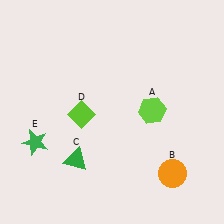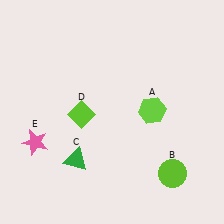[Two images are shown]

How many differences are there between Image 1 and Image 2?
There are 2 differences between the two images.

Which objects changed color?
B changed from orange to lime. E changed from green to pink.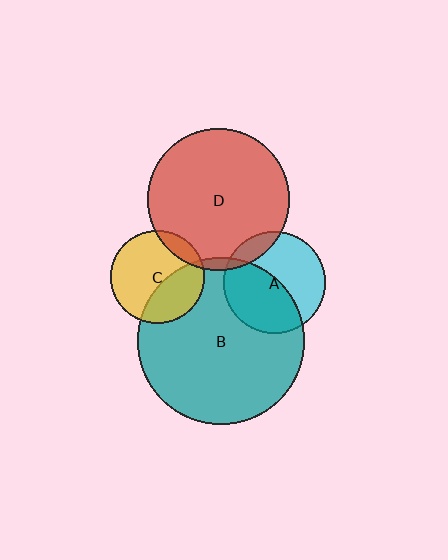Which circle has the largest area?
Circle B (teal).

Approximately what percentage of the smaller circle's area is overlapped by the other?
Approximately 15%.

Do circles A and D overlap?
Yes.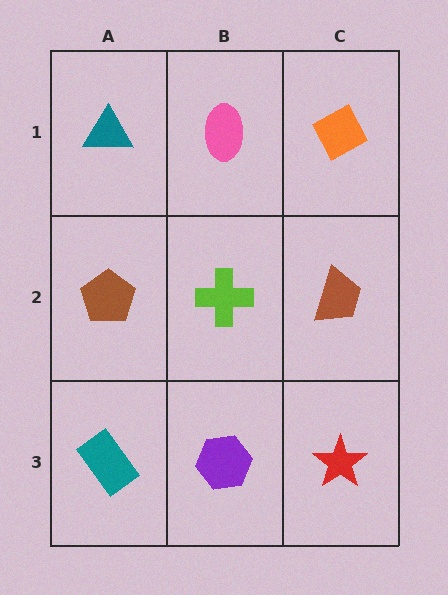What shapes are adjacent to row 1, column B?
A lime cross (row 2, column B), a teal triangle (row 1, column A), an orange diamond (row 1, column C).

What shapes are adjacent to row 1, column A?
A brown pentagon (row 2, column A), a pink ellipse (row 1, column B).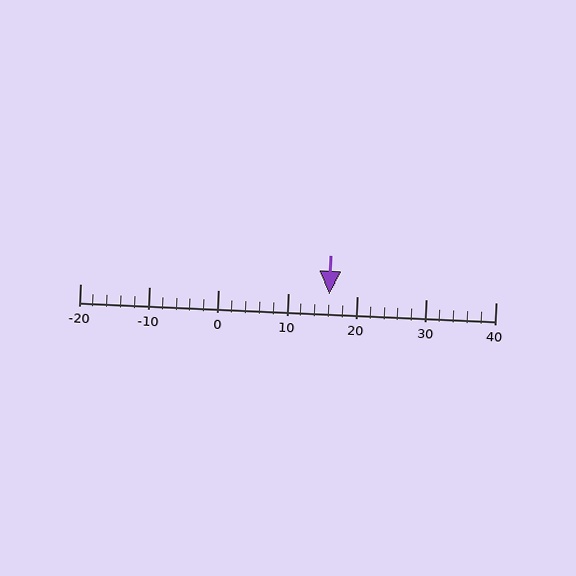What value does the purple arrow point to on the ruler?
The purple arrow points to approximately 16.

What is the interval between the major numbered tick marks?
The major tick marks are spaced 10 units apart.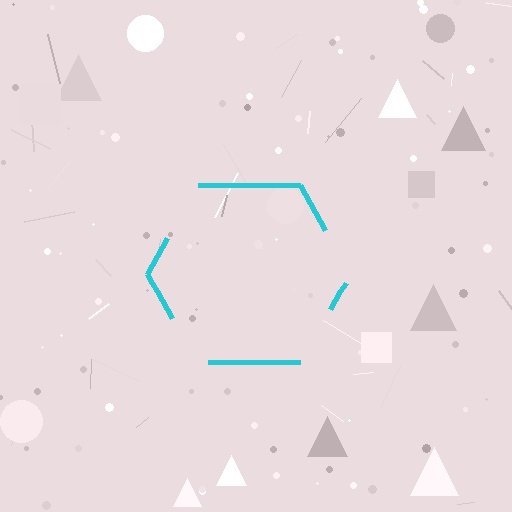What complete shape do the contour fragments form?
The contour fragments form a hexagon.